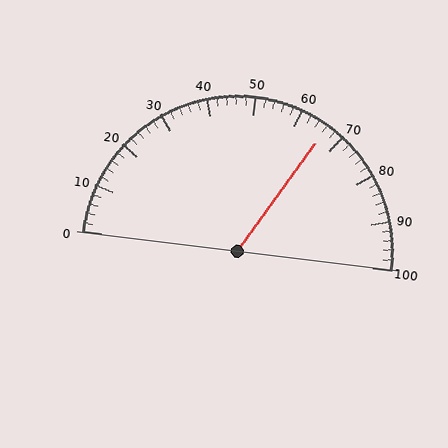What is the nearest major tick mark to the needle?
The nearest major tick mark is 70.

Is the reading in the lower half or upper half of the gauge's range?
The reading is in the upper half of the range (0 to 100).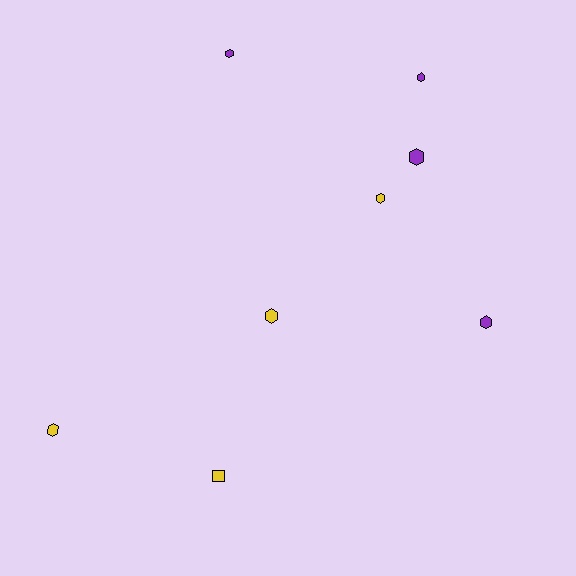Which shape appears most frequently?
Hexagon, with 7 objects.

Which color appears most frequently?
Purple, with 4 objects.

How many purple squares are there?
There are no purple squares.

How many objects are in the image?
There are 8 objects.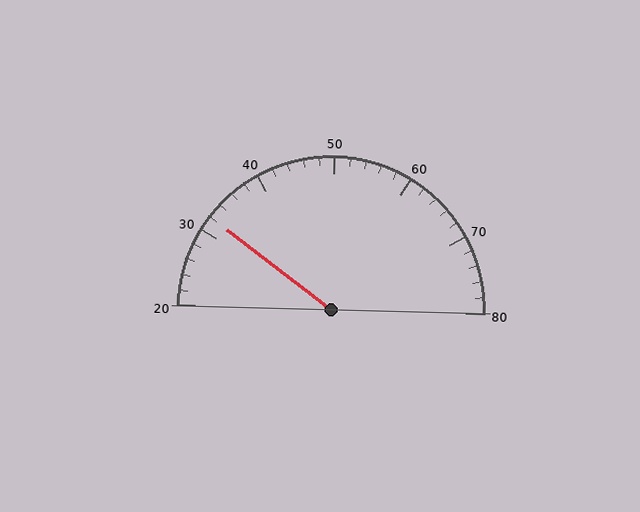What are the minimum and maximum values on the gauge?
The gauge ranges from 20 to 80.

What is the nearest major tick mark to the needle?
The nearest major tick mark is 30.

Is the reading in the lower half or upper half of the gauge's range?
The reading is in the lower half of the range (20 to 80).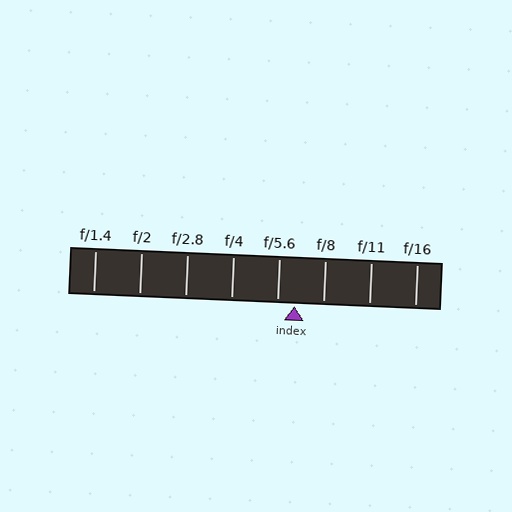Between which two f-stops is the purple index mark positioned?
The index mark is between f/5.6 and f/8.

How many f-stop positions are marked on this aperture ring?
There are 8 f-stop positions marked.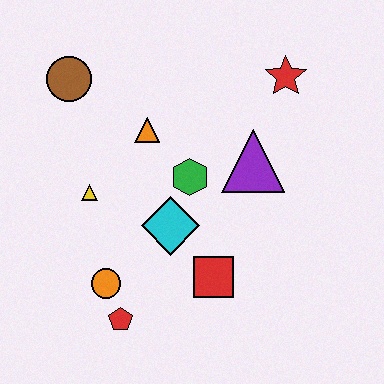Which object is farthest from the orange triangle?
The red pentagon is farthest from the orange triangle.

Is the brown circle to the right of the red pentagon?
No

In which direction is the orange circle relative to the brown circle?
The orange circle is below the brown circle.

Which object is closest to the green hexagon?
The cyan diamond is closest to the green hexagon.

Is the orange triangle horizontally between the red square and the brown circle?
Yes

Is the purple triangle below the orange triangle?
Yes